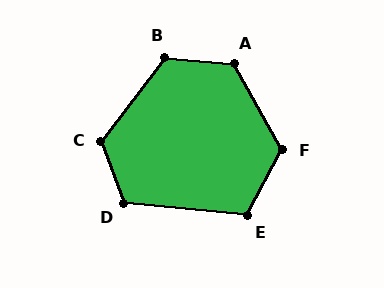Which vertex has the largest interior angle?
A, at approximately 124 degrees.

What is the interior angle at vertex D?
Approximately 115 degrees (obtuse).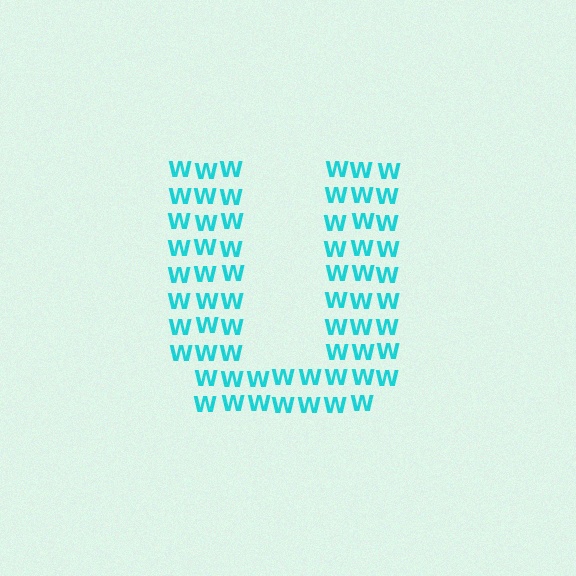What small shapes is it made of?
It is made of small letter W's.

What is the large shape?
The large shape is the letter U.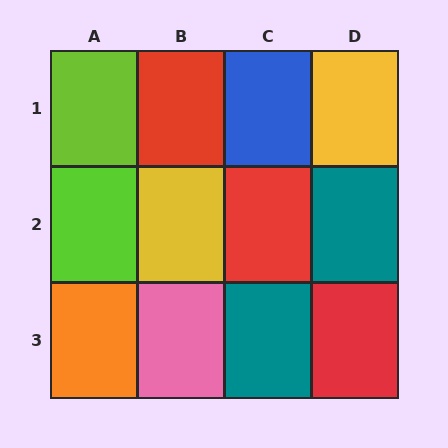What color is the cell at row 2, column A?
Lime.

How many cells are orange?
1 cell is orange.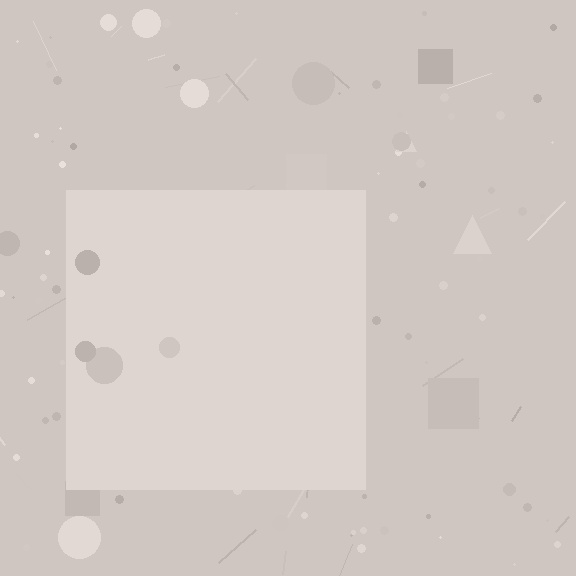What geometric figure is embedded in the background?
A square is embedded in the background.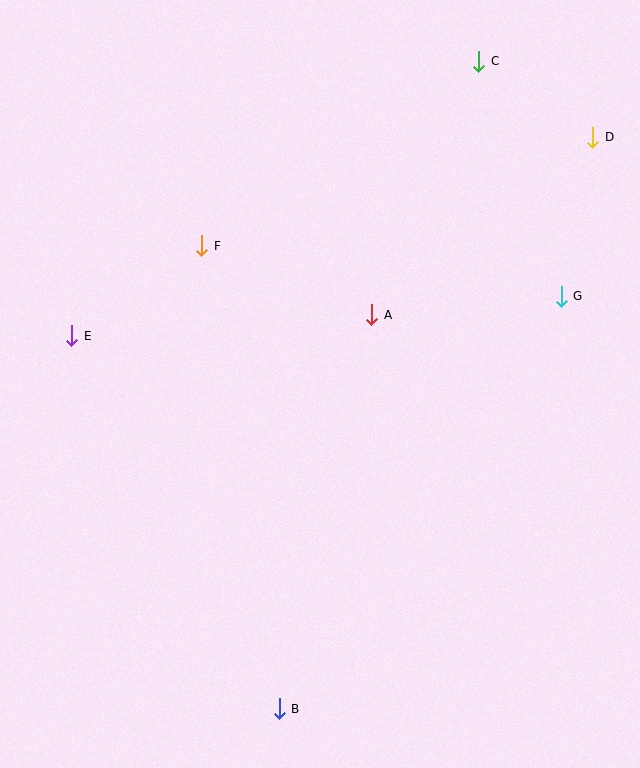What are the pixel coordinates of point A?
Point A is at (372, 315).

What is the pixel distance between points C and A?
The distance between C and A is 275 pixels.